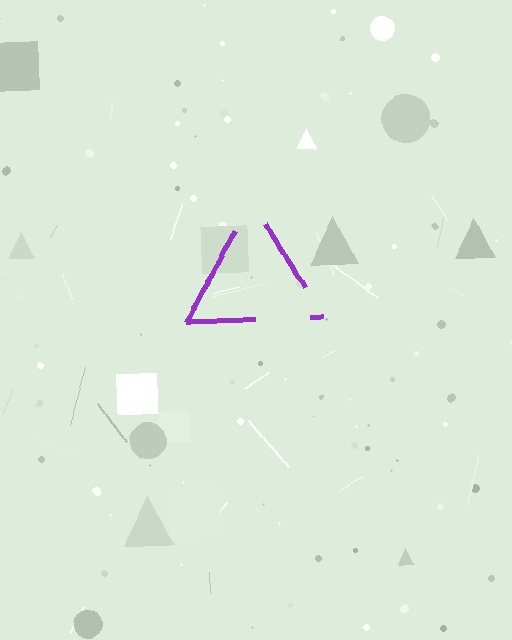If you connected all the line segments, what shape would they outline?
They would outline a triangle.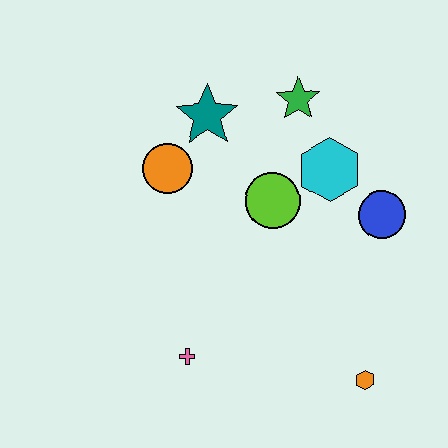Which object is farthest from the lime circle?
The orange hexagon is farthest from the lime circle.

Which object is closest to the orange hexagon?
The blue circle is closest to the orange hexagon.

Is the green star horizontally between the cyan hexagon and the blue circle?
No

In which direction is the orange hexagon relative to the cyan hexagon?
The orange hexagon is below the cyan hexagon.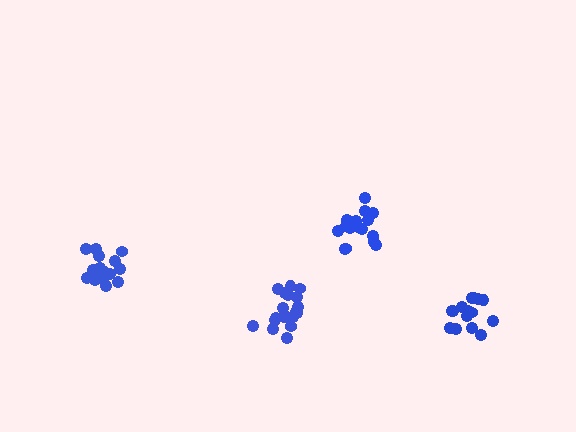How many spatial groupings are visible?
There are 4 spatial groupings.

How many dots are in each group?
Group 1: 20 dots, Group 2: 15 dots, Group 3: 17 dots, Group 4: 16 dots (68 total).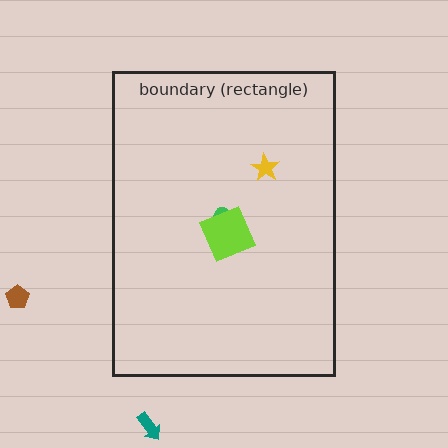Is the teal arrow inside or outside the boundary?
Outside.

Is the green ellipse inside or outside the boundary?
Inside.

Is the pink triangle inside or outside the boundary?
Inside.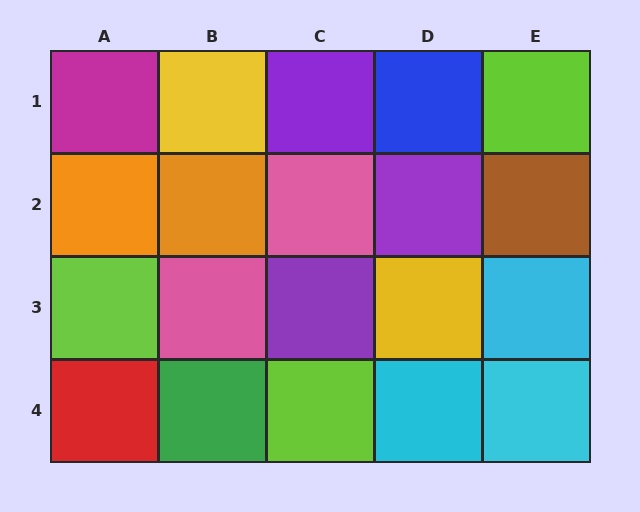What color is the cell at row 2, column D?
Purple.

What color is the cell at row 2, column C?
Pink.